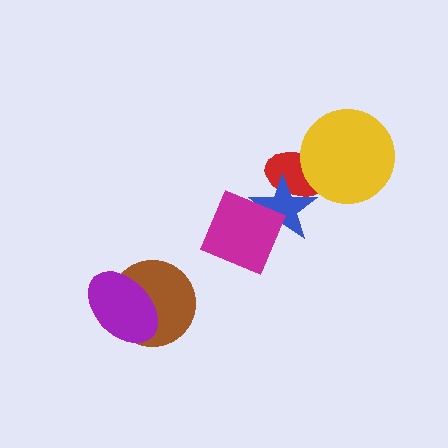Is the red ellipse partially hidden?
Yes, it is partially covered by another shape.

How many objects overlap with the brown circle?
1 object overlaps with the brown circle.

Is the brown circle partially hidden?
Yes, it is partially covered by another shape.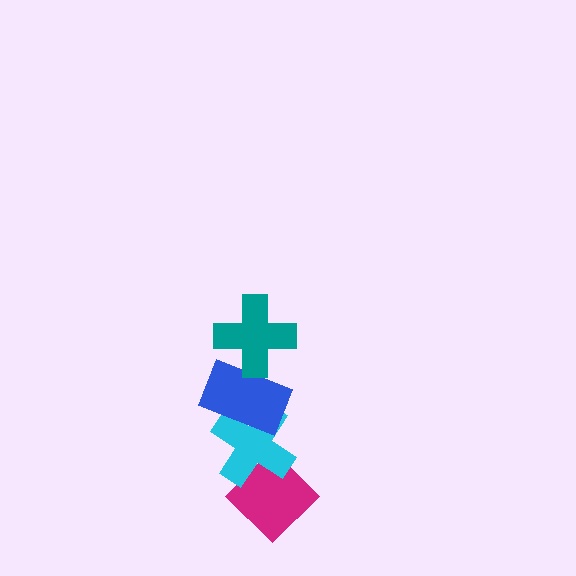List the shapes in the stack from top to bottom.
From top to bottom: the teal cross, the blue rectangle, the cyan cross, the magenta diamond.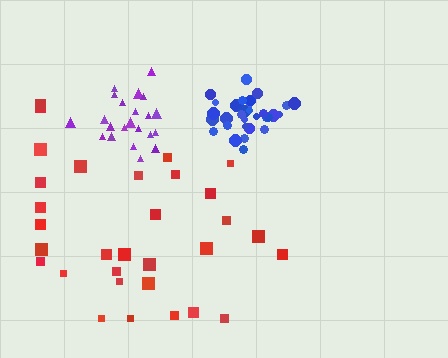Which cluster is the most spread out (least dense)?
Red.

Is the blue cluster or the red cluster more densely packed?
Blue.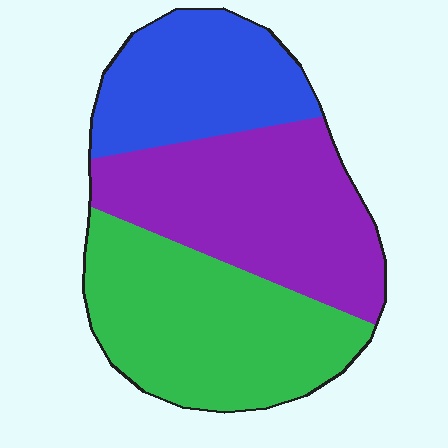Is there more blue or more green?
Green.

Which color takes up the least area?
Blue, at roughly 25%.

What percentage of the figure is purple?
Purple takes up about three eighths (3/8) of the figure.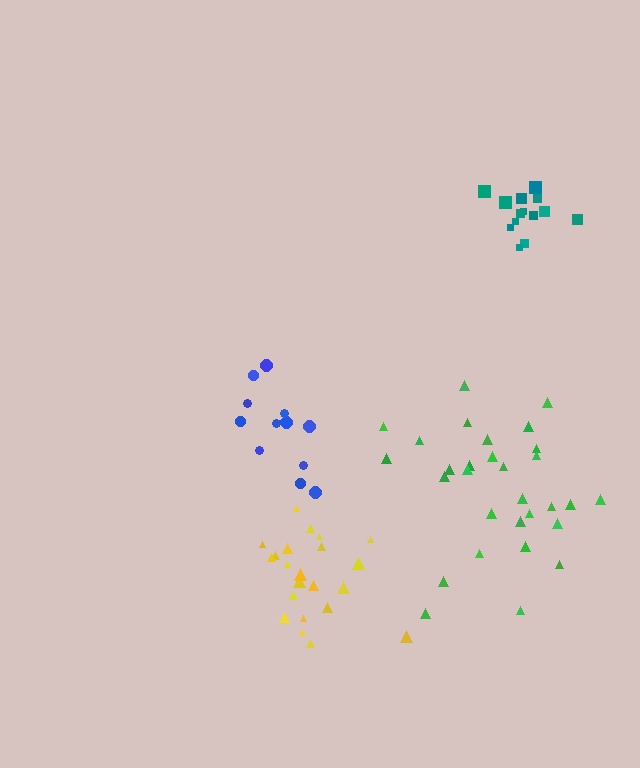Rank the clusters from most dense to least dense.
teal, yellow, green, blue.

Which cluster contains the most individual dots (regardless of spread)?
Green (30).